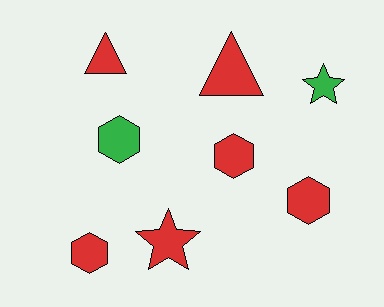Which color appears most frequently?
Red, with 6 objects.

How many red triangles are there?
There are 2 red triangles.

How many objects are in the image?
There are 8 objects.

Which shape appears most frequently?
Hexagon, with 4 objects.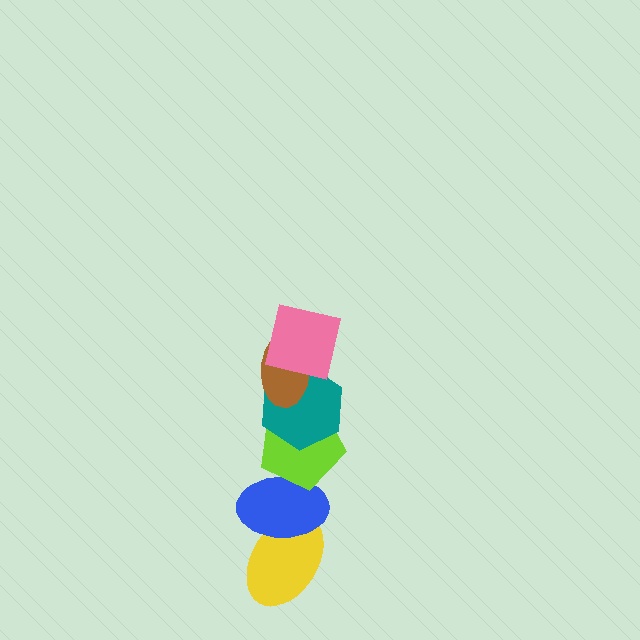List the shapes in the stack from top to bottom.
From top to bottom: the pink square, the brown ellipse, the teal hexagon, the lime pentagon, the blue ellipse, the yellow ellipse.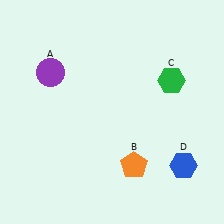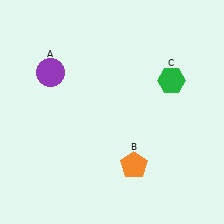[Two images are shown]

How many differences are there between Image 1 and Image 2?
There is 1 difference between the two images.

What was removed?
The blue hexagon (D) was removed in Image 2.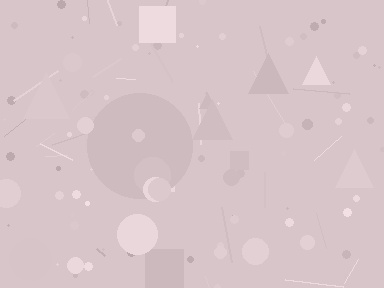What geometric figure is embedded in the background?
A circle is embedded in the background.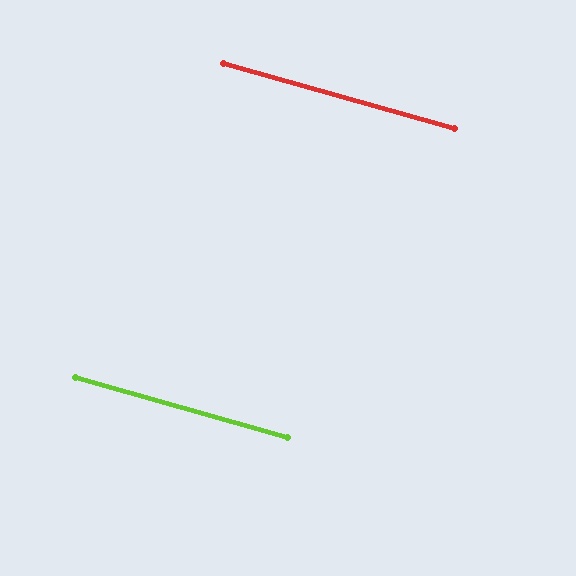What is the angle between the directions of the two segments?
Approximately 0 degrees.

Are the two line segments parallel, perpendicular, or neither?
Parallel — their directions differ by only 0.1°.